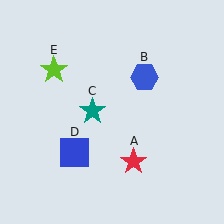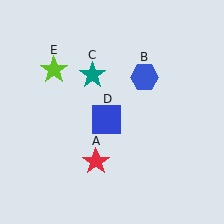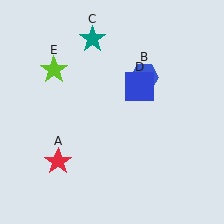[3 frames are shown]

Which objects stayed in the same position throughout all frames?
Blue hexagon (object B) and lime star (object E) remained stationary.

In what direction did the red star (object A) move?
The red star (object A) moved left.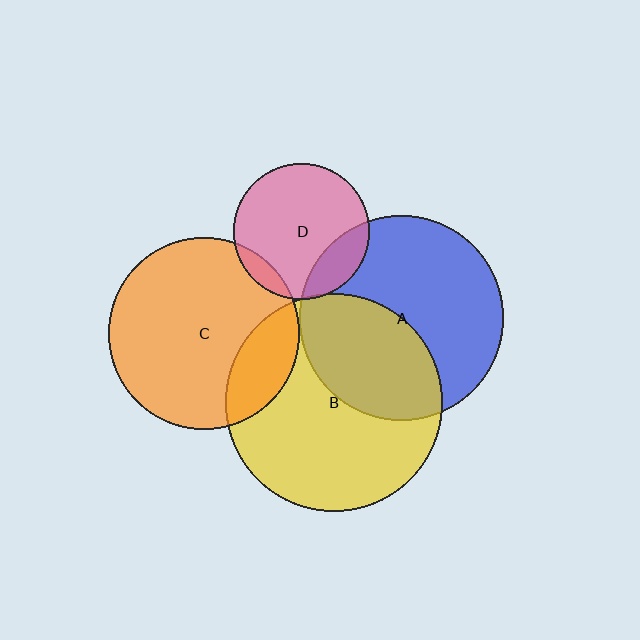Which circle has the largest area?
Circle B (yellow).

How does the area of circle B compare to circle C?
Approximately 1.3 times.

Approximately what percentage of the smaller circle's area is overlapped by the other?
Approximately 20%.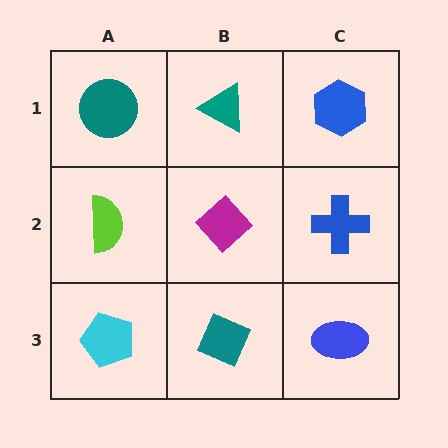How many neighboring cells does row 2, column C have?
3.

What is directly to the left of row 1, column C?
A teal triangle.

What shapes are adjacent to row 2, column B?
A teal triangle (row 1, column B), a teal diamond (row 3, column B), a lime semicircle (row 2, column A), a blue cross (row 2, column C).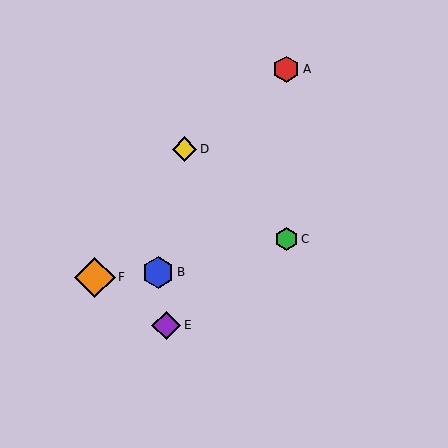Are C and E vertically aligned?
No, C is at x≈286 and E is at x≈166.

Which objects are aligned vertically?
Objects A, C are aligned vertically.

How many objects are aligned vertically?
2 objects (A, C) are aligned vertically.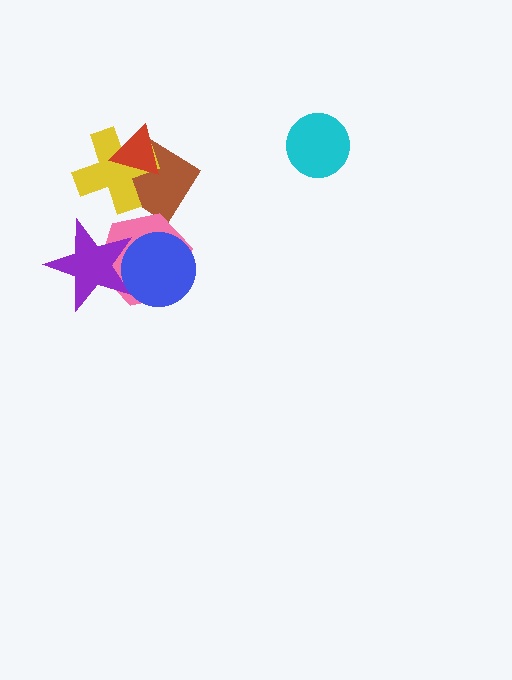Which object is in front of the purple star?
The blue circle is in front of the purple star.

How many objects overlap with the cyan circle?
0 objects overlap with the cyan circle.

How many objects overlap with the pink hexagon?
3 objects overlap with the pink hexagon.